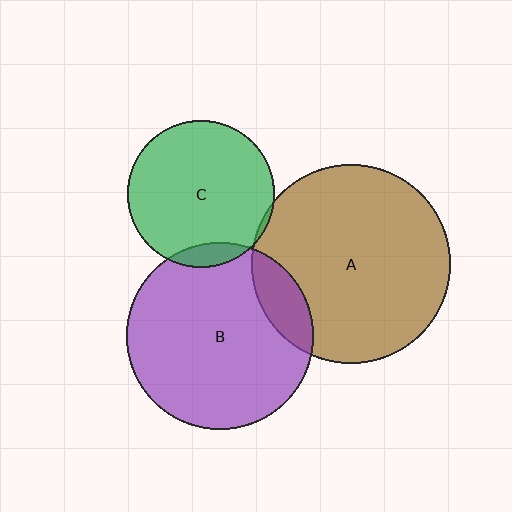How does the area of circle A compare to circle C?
Approximately 1.8 times.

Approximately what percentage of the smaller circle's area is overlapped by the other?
Approximately 15%.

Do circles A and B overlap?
Yes.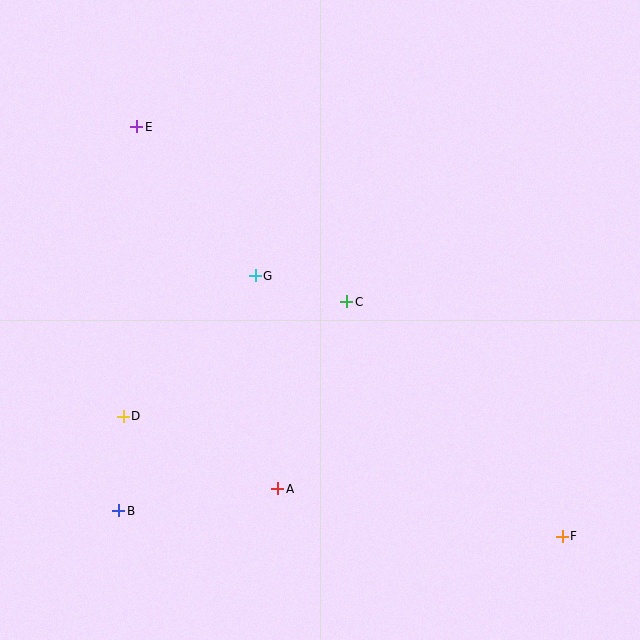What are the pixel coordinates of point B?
Point B is at (119, 511).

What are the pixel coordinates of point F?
Point F is at (562, 536).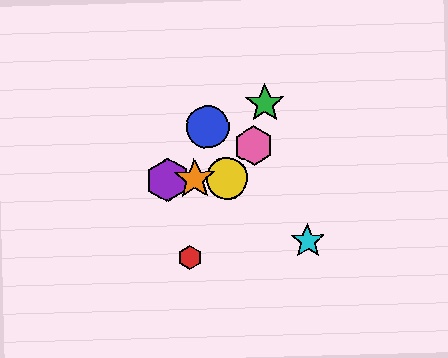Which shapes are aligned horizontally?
The yellow circle, the purple hexagon, the orange star are aligned horizontally.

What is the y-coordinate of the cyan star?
The cyan star is at y≈241.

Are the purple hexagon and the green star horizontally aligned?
No, the purple hexagon is at y≈180 and the green star is at y≈103.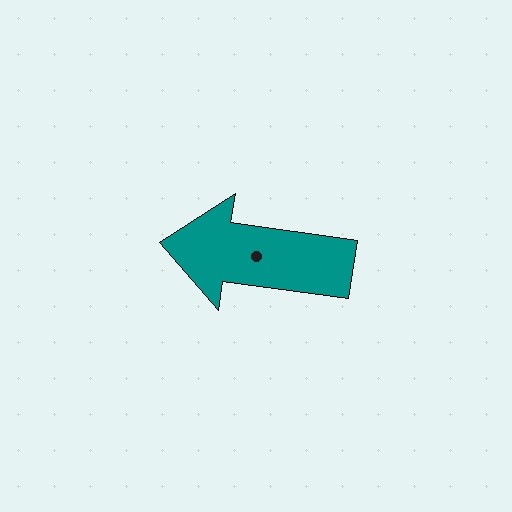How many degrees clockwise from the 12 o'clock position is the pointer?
Approximately 278 degrees.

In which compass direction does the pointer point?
West.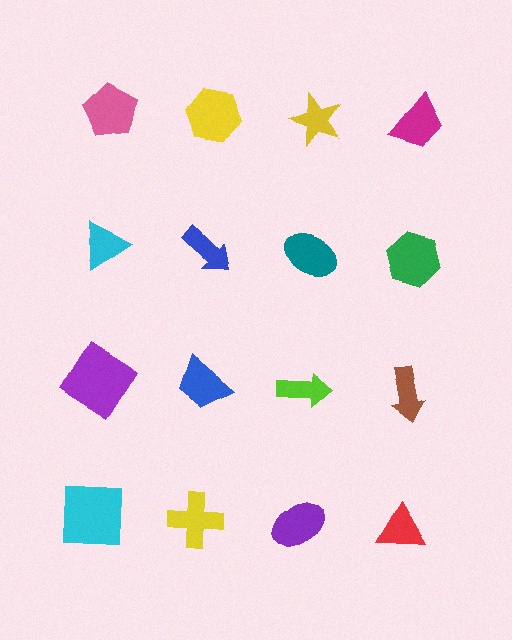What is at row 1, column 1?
A pink pentagon.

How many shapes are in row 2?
4 shapes.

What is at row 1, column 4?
A magenta trapezoid.